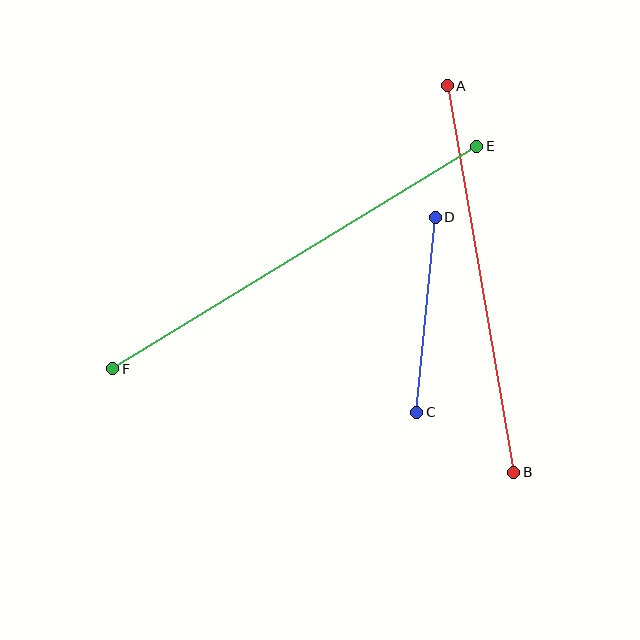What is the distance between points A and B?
The distance is approximately 392 pixels.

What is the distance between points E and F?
The distance is approximately 427 pixels.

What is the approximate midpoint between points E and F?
The midpoint is at approximately (295, 257) pixels.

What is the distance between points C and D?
The distance is approximately 196 pixels.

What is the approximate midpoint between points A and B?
The midpoint is at approximately (481, 279) pixels.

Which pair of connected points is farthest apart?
Points E and F are farthest apart.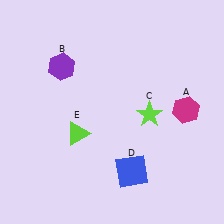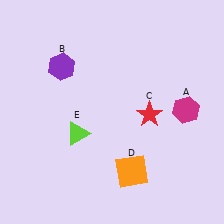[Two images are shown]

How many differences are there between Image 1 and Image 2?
There are 2 differences between the two images.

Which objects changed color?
C changed from lime to red. D changed from blue to orange.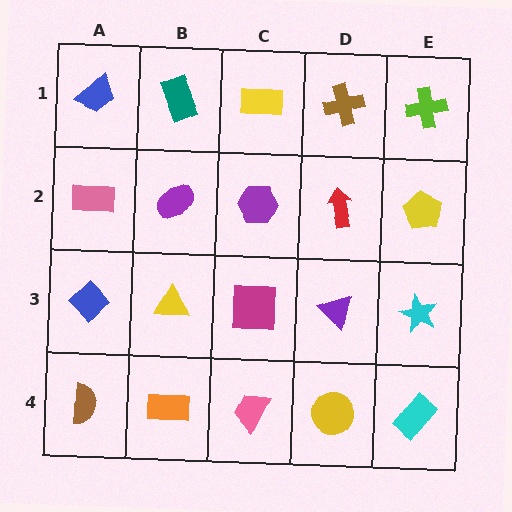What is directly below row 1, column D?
A red arrow.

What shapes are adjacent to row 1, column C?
A purple hexagon (row 2, column C), a teal rectangle (row 1, column B), a brown cross (row 1, column D).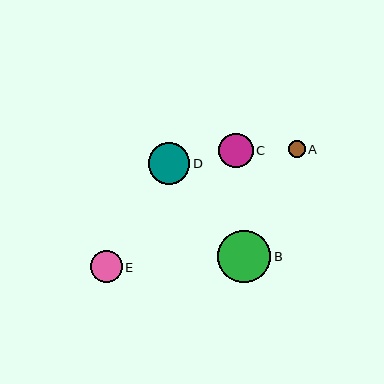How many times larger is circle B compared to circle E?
Circle B is approximately 1.7 times the size of circle E.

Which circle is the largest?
Circle B is the largest with a size of approximately 53 pixels.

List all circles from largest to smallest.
From largest to smallest: B, D, C, E, A.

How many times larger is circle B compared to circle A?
Circle B is approximately 3.1 times the size of circle A.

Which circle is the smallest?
Circle A is the smallest with a size of approximately 17 pixels.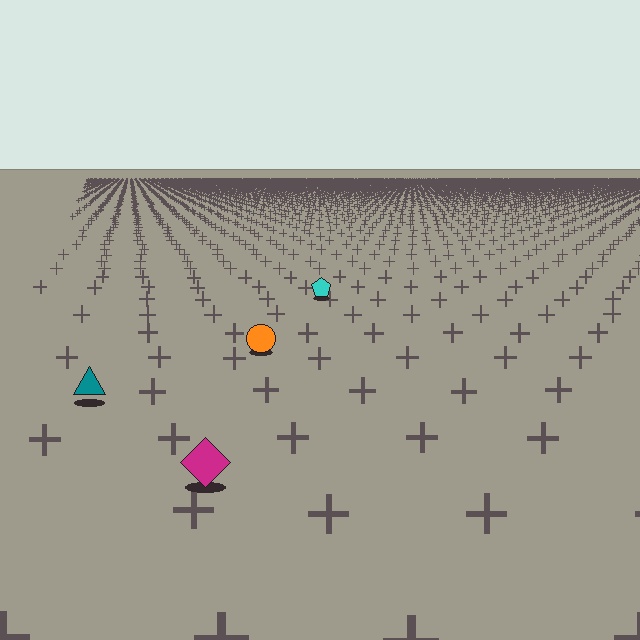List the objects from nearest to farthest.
From nearest to farthest: the magenta diamond, the teal triangle, the orange circle, the cyan pentagon.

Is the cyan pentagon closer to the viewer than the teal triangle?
No. The teal triangle is closer — you can tell from the texture gradient: the ground texture is coarser near it.